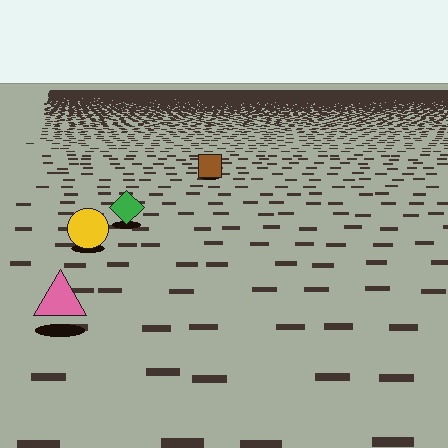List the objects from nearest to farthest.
From nearest to farthest: the pink triangle, the yellow circle, the green diamond, the brown square.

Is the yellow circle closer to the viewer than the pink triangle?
No. The pink triangle is closer — you can tell from the texture gradient: the ground texture is coarser near it.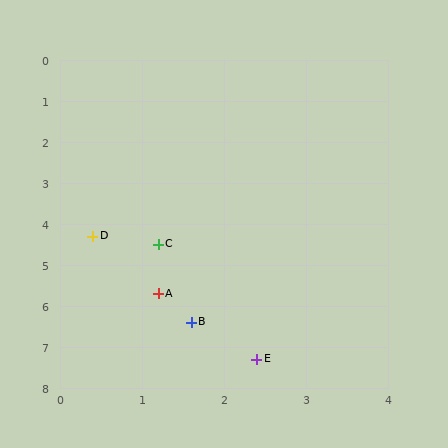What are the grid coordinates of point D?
Point D is at approximately (0.4, 4.3).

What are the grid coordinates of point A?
Point A is at approximately (1.2, 5.7).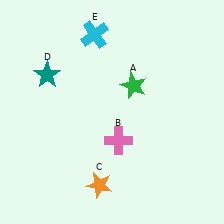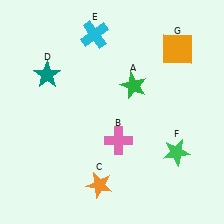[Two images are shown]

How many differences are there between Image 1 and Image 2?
There are 2 differences between the two images.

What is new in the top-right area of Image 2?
An orange square (G) was added in the top-right area of Image 2.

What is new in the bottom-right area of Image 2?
A green star (F) was added in the bottom-right area of Image 2.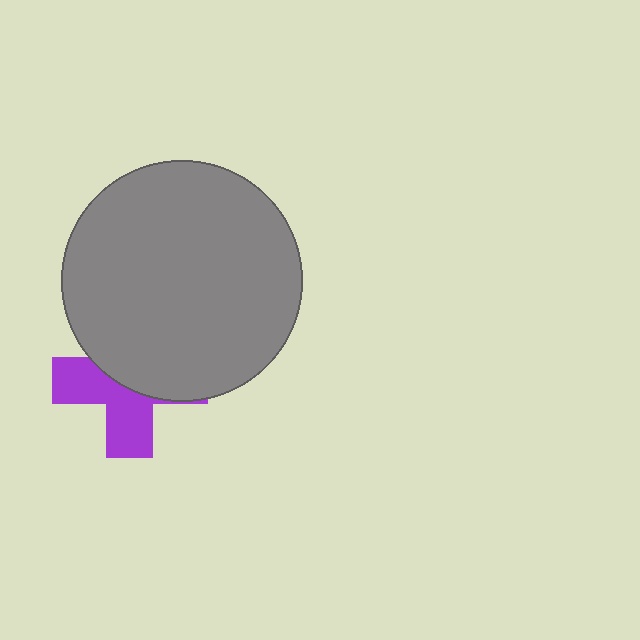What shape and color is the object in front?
The object in front is a gray circle.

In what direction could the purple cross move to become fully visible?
The purple cross could move down. That would shift it out from behind the gray circle entirely.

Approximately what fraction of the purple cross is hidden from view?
Roughly 54% of the purple cross is hidden behind the gray circle.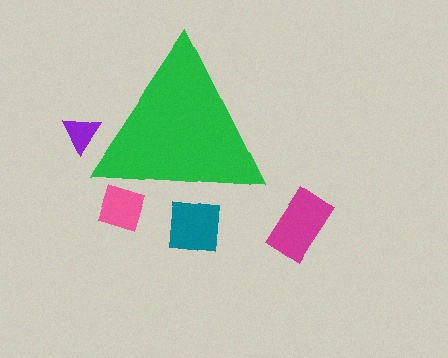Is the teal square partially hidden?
Yes, the teal square is partially hidden behind the green triangle.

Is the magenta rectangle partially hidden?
No, the magenta rectangle is fully visible.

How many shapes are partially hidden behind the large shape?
3 shapes are partially hidden.